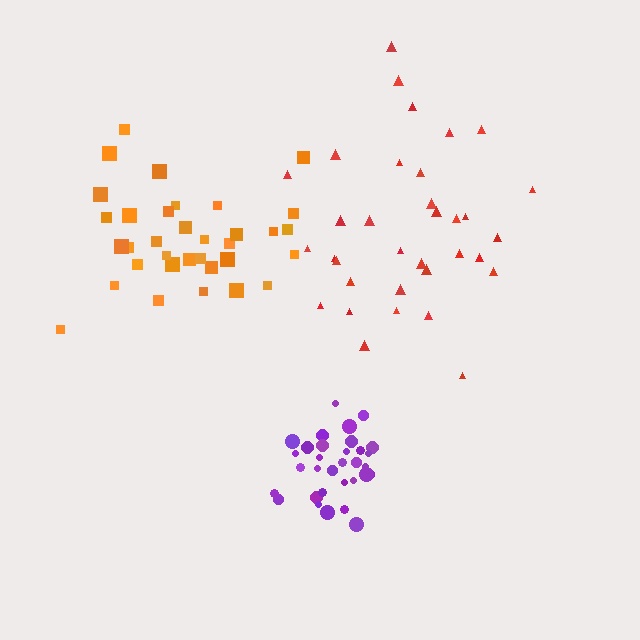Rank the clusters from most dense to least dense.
purple, orange, red.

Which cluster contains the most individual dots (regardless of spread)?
Purple (34).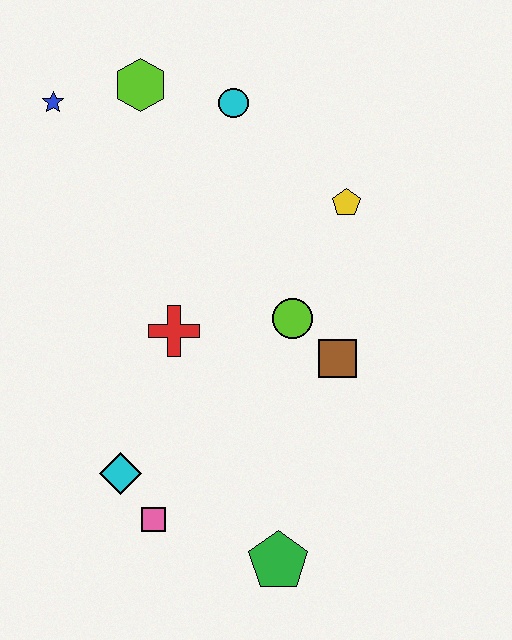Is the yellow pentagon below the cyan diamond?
No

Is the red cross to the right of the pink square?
Yes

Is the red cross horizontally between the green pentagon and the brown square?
No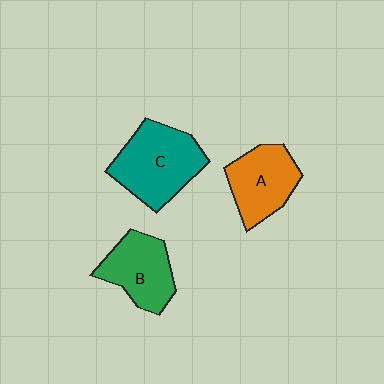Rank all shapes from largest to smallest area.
From largest to smallest: C (teal), A (orange), B (green).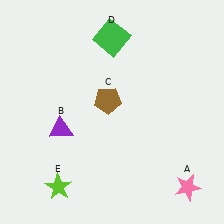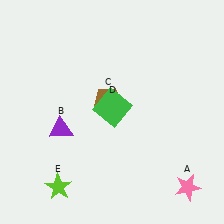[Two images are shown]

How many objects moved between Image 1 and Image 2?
1 object moved between the two images.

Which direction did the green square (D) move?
The green square (D) moved down.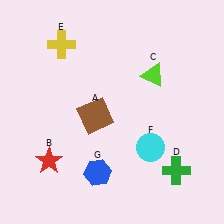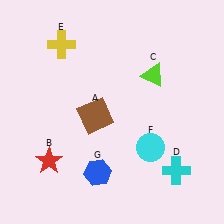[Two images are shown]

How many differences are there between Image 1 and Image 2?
There is 1 difference between the two images.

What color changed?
The cross (D) changed from green in Image 1 to cyan in Image 2.